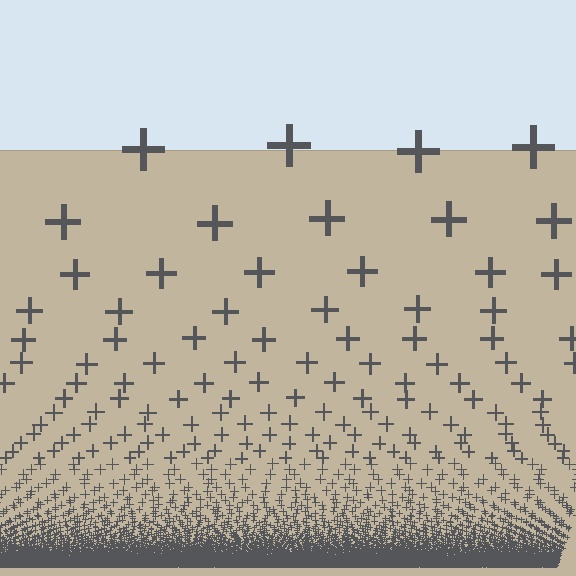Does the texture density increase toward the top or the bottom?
Density increases toward the bottom.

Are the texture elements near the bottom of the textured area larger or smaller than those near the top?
Smaller. The gradient is inverted — elements near the bottom are smaller and denser.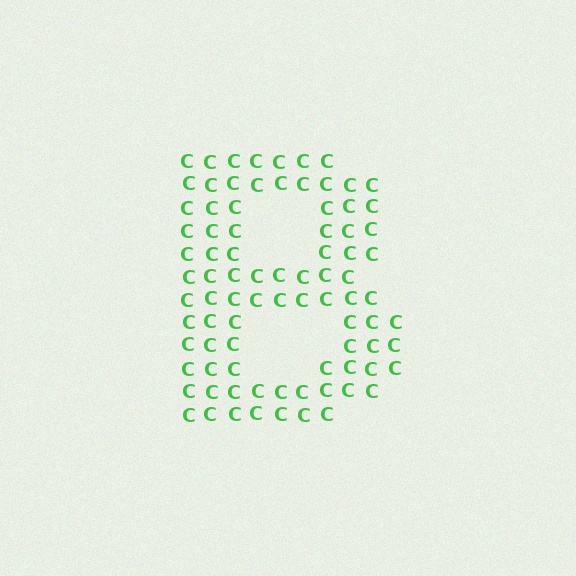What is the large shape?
The large shape is the letter B.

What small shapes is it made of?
It is made of small letter C's.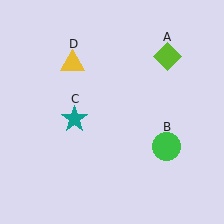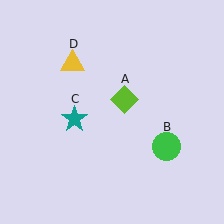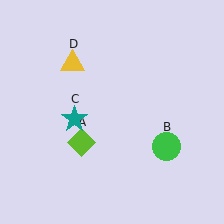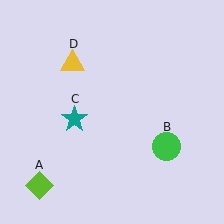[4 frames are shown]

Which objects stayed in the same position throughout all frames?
Green circle (object B) and teal star (object C) and yellow triangle (object D) remained stationary.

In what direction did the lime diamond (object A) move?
The lime diamond (object A) moved down and to the left.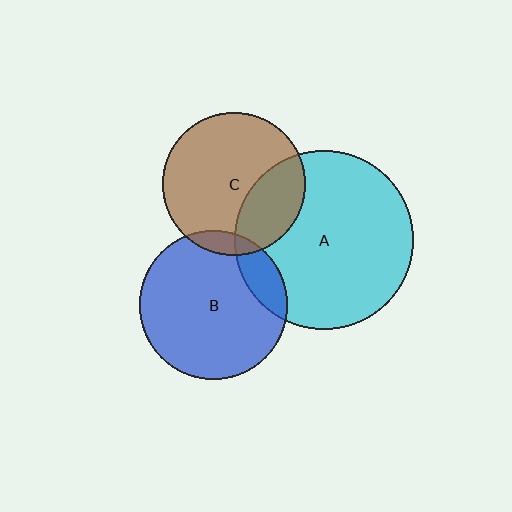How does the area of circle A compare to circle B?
Approximately 1.4 times.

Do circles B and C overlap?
Yes.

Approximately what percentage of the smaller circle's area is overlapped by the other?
Approximately 10%.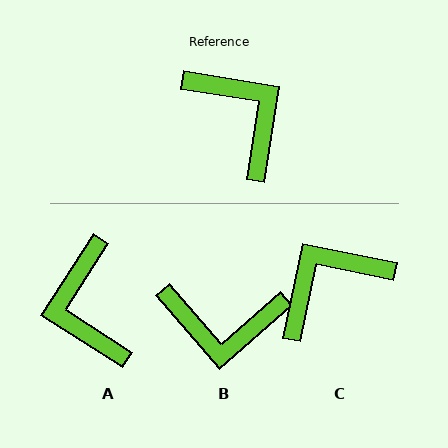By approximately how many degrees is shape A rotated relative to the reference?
Approximately 157 degrees counter-clockwise.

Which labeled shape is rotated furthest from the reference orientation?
A, about 157 degrees away.